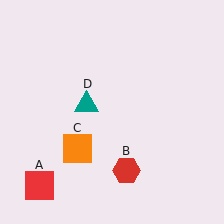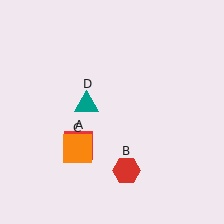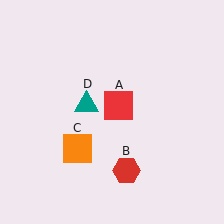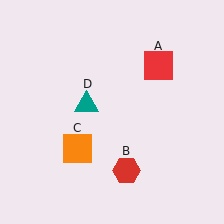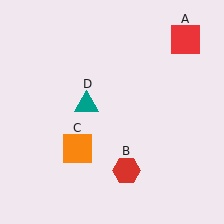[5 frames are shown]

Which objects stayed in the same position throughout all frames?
Red hexagon (object B) and orange square (object C) and teal triangle (object D) remained stationary.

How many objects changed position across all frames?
1 object changed position: red square (object A).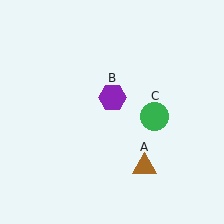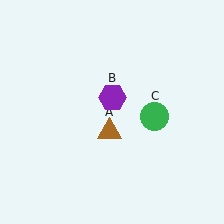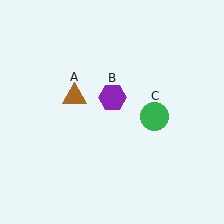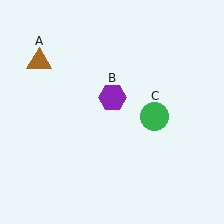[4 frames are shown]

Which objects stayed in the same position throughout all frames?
Purple hexagon (object B) and green circle (object C) remained stationary.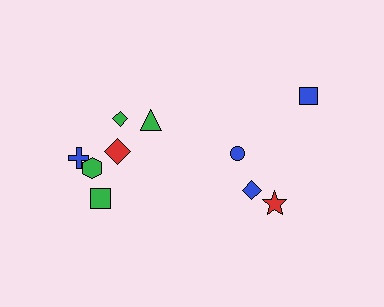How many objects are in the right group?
There are 4 objects.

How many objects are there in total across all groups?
There are 10 objects.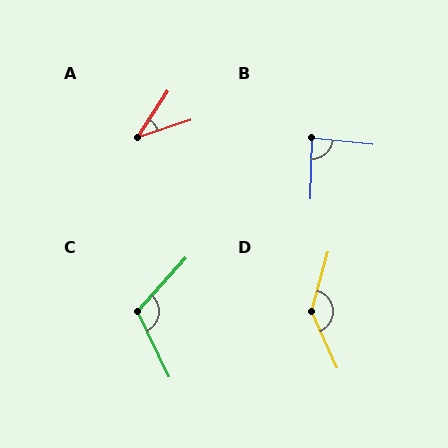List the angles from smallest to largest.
A (39°), B (85°), C (112°), D (140°).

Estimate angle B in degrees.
Approximately 85 degrees.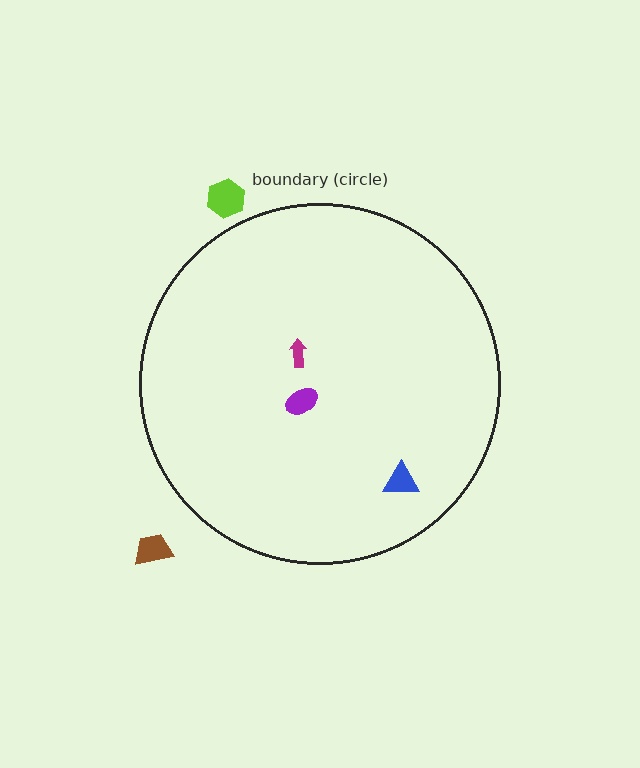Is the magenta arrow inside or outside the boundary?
Inside.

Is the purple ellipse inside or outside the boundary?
Inside.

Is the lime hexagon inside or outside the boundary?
Outside.